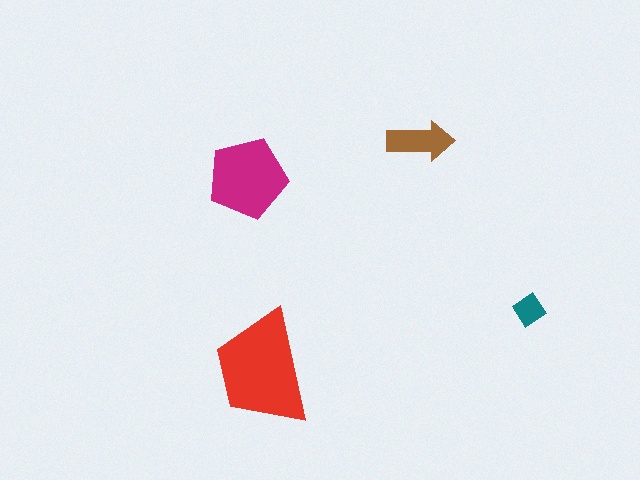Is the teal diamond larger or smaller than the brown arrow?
Smaller.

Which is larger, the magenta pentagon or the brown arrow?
The magenta pentagon.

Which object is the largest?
The red trapezoid.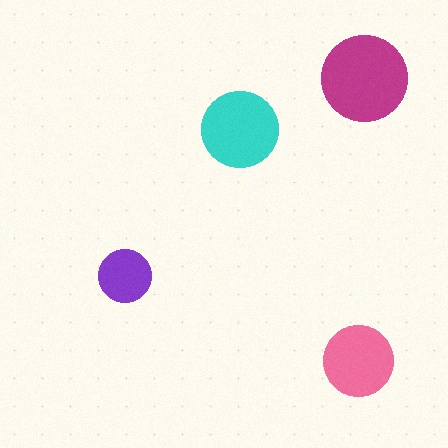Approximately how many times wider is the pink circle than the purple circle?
About 1.5 times wider.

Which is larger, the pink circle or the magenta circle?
The magenta one.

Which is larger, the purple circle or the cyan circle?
The cyan one.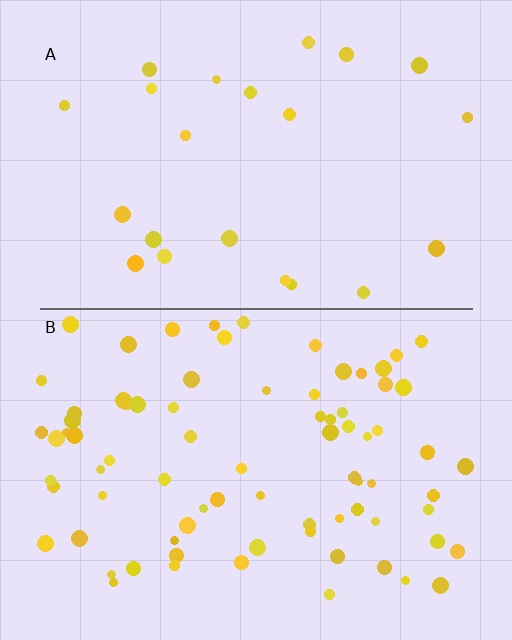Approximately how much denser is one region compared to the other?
Approximately 3.5× — region B over region A.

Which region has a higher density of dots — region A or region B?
B (the bottom).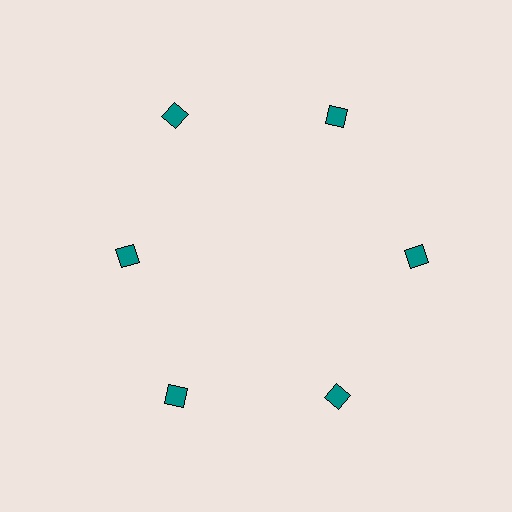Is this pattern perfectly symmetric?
No. The 6 teal squares are arranged in a ring, but one element near the 9 o'clock position is pulled inward toward the center, breaking the 6-fold rotational symmetry.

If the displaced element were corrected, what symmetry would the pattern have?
It would have 6-fold rotational symmetry — the pattern would map onto itself every 60 degrees.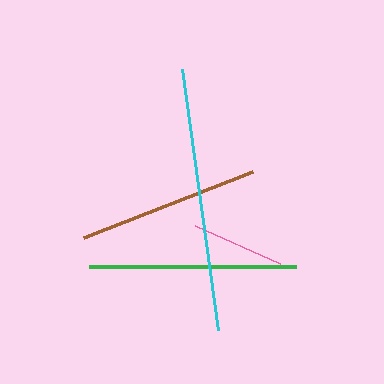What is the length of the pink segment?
The pink segment is approximately 93 pixels long.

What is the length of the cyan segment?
The cyan segment is approximately 264 pixels long.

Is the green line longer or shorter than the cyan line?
The cyan line is longer than the green line.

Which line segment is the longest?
The cyan line is the longest at approximately 264 pixels.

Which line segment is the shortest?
The pink line is the shortest at approximately 93 pixels.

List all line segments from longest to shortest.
From longest to shortest: cyan, green, brown, pink.